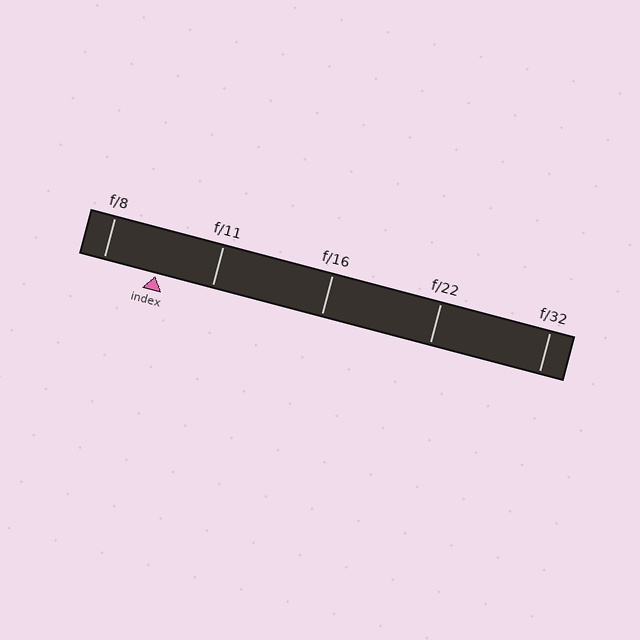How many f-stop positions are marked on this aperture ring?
There are 5 f-stop positions marked.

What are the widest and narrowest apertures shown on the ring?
The widest aperture shown is f/8 and the narrowest is f/32.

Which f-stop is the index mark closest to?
The index mark is closest to f/8.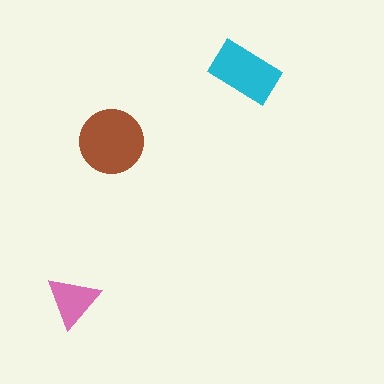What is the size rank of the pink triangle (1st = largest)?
3rd.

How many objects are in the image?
There are 3 objects in the image.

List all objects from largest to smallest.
The brown circle, the cyan rectangle, the pink triangle.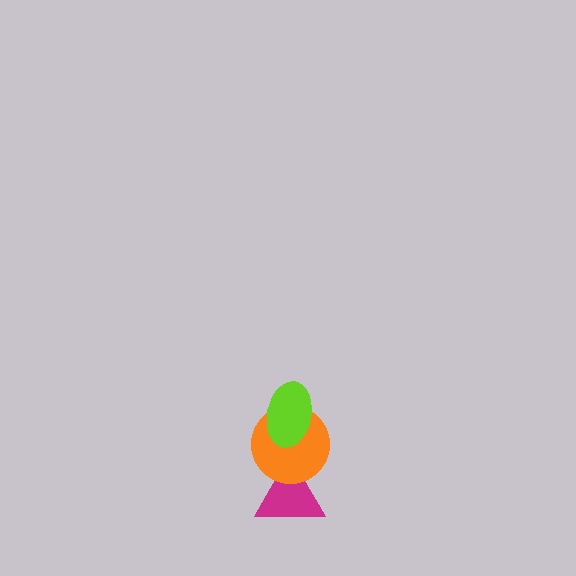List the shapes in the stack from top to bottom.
From top to bottom: the lime ellipse, the orange circle, the magenta triangle.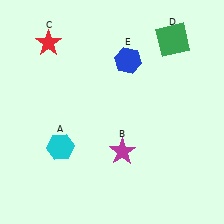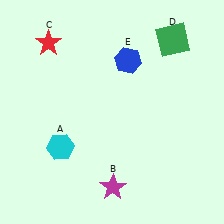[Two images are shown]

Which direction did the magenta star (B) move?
The magenta star (B) moved down.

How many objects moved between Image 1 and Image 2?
1 object moved between the two images.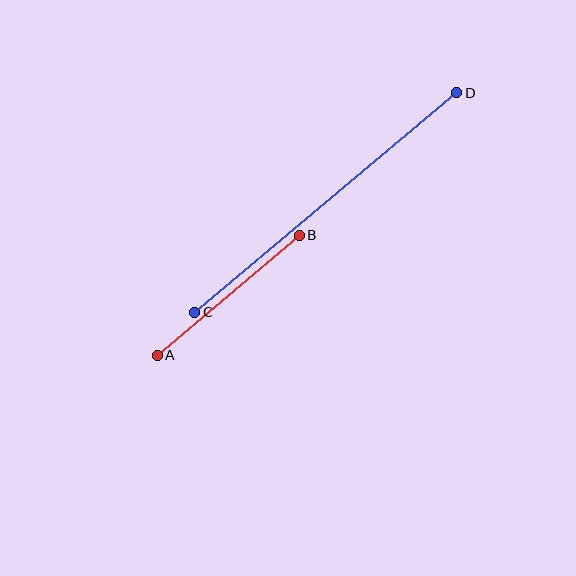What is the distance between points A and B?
The distance is approximately 186 pixels.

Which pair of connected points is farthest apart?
Points C and D are farthest apart.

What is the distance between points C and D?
The distance is approximately 342 pixels.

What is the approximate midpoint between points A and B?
The midpoint is at approximately (228, 295) pixels.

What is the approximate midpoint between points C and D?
The midpoint is at approximately (326, 202) pixels.